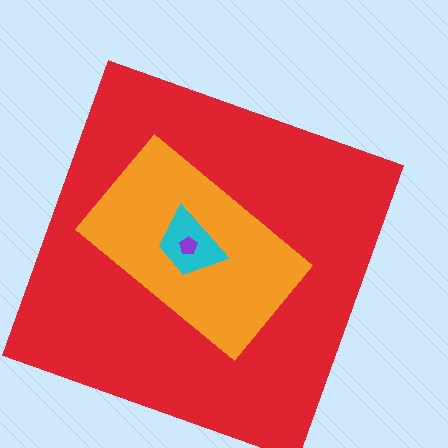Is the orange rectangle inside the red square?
Yes.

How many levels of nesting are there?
4.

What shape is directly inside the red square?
The orange rectangle.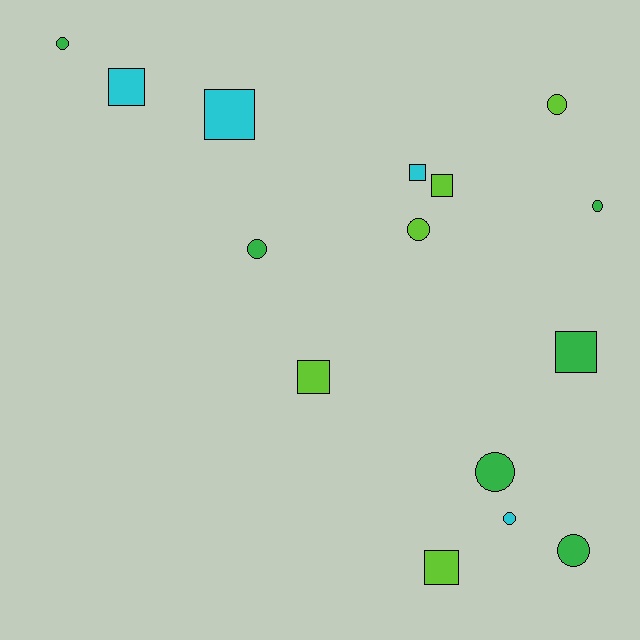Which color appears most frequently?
Green, with 6 objects.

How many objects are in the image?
There are 15 objects.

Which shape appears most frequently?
Circle, with 8 objects.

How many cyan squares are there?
There are 3 cyan squares.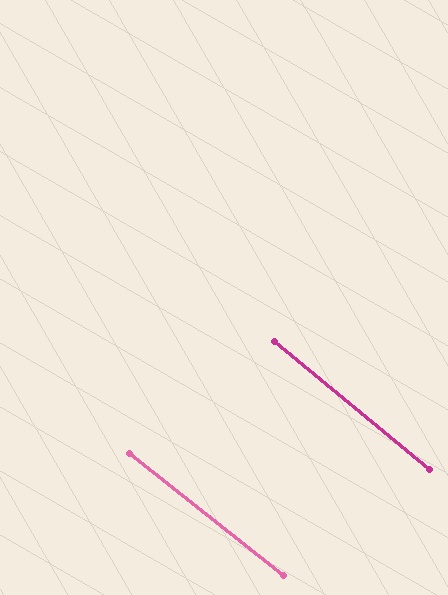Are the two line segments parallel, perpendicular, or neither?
Parallel — their directions differ by only 1.1°.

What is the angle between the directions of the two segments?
Approximately 1 degree.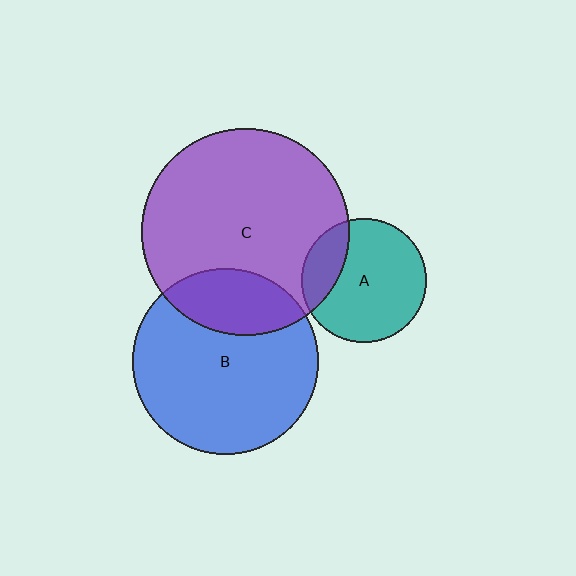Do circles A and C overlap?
Yes.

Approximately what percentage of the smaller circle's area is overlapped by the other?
Approximately 20%.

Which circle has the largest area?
Circle C (purple).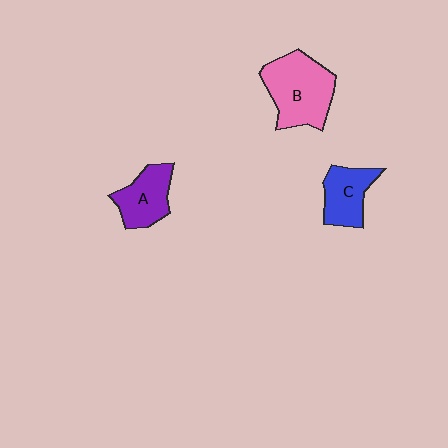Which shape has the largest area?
Shape B (pink).